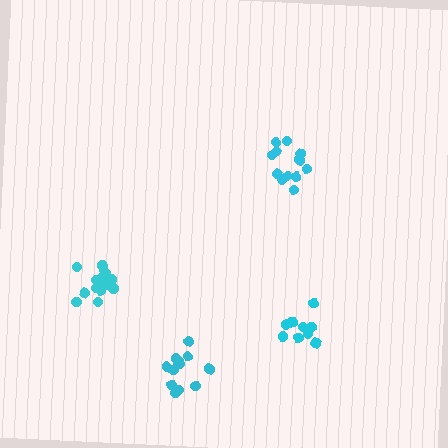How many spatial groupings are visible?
There are 4 spatial groupings.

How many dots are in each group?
Group 1: 12 dots, Group 2: 12 dots, Group 3: 10 dots, Group 4: 16 dots (50 total).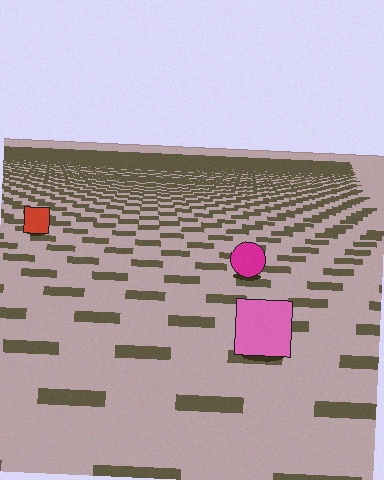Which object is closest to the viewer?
The pink square is closest. The texture marks near it are larger and more spread out.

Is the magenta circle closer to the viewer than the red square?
Yes. The magenta circle is closer — you can tell from the texture gradient: the ground texture is coarser near it.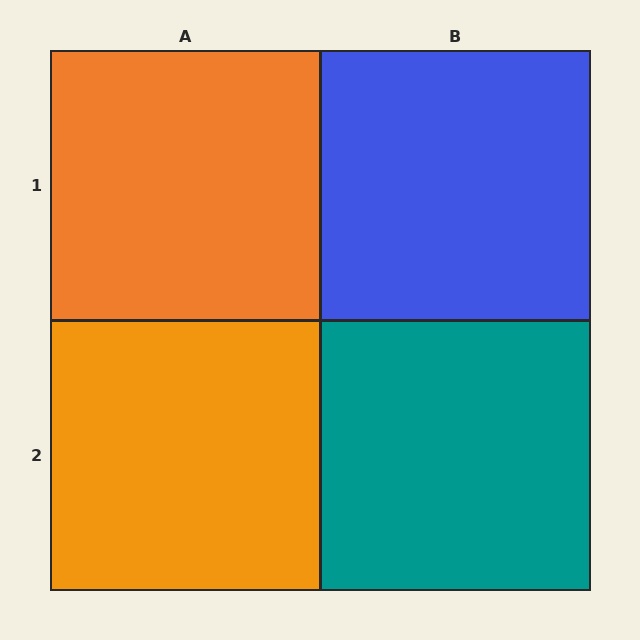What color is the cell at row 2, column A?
Orange.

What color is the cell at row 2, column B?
Teal.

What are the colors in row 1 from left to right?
Orange, blue.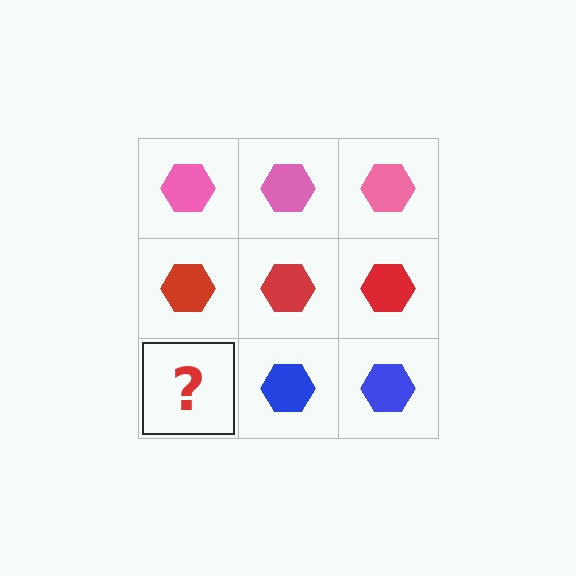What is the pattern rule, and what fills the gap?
The rule is that each row has a consistent color. The gap should be filled with a blue hexagon.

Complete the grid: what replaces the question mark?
The question mark should be replaced with a blue hexagon.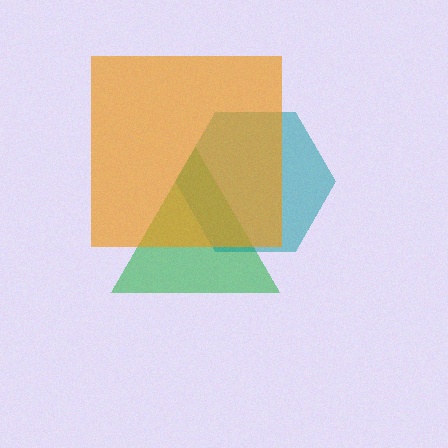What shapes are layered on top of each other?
The layered shapes are: a green triangle, a teal hexagon, an orange square.